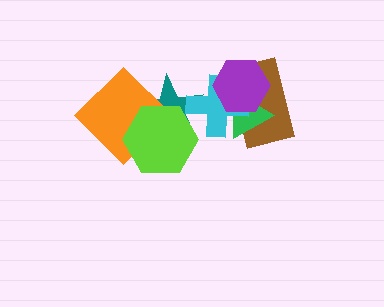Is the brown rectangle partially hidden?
Yes, it is partially covered by another shape.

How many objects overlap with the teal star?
3 objects overlap with the teal star.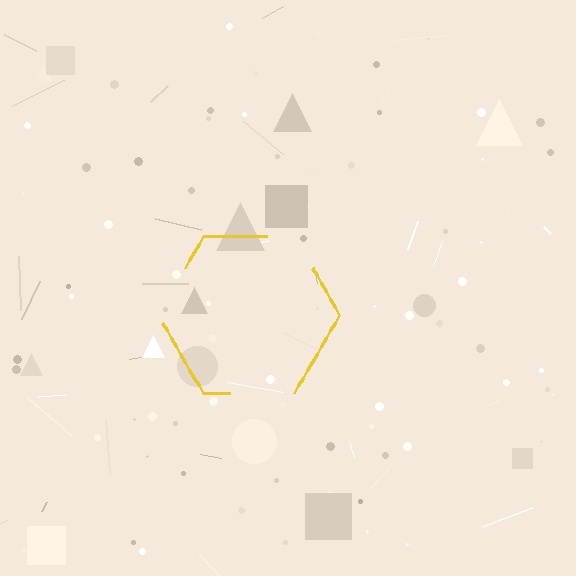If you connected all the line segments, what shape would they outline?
They would outline a hexagon.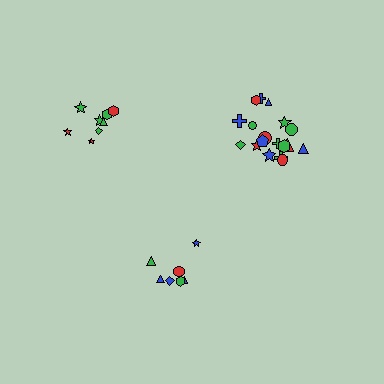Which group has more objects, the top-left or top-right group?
The top-right group.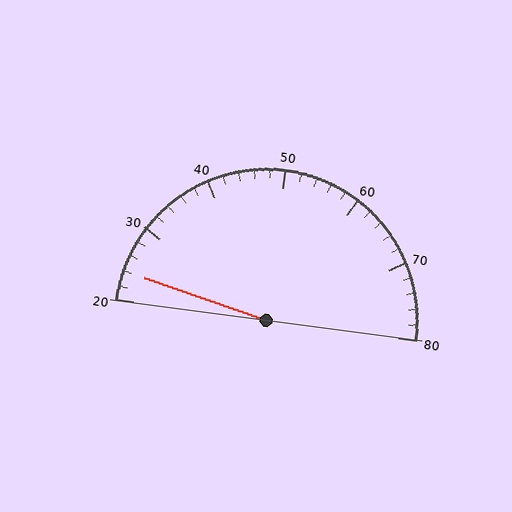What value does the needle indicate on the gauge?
The needle indicates approximately 24.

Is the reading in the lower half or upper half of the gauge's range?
The reading is in the lower half of the range (20 to 80).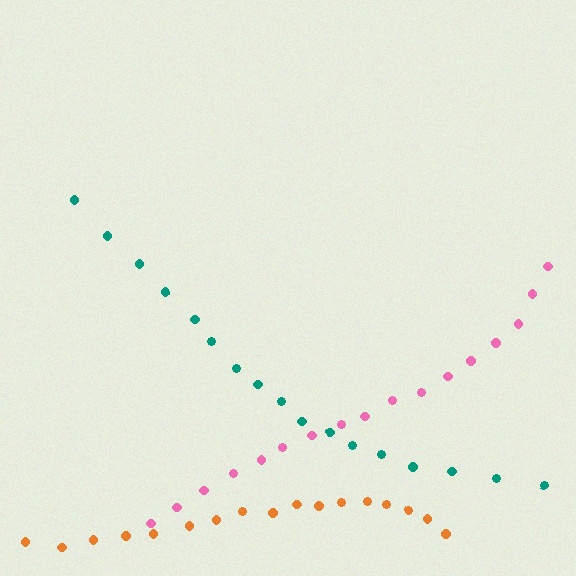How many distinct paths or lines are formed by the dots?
There are 3 distinct paths.